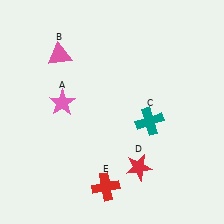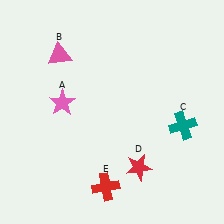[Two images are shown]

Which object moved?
The teal cross (C) moved right.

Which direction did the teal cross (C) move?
The teal cross (C) moved right.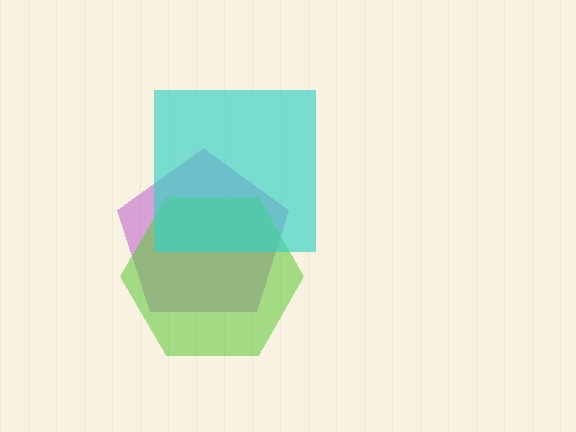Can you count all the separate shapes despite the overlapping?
Yes, there are 3 separate shapes.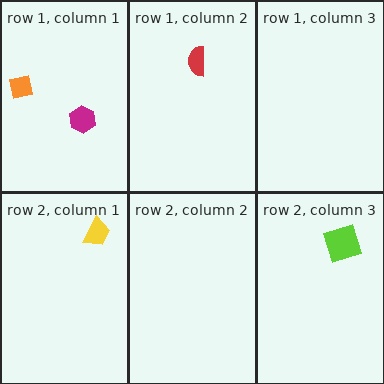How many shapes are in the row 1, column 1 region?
2.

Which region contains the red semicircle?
The row 1, column 2 region.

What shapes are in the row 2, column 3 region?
The lime square.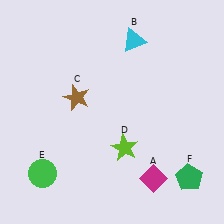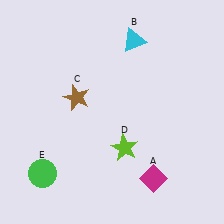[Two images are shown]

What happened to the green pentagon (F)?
The green pentagon (F) was removed in Image 2. It was in the bottom-right area of Image 1.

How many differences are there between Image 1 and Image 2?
There is 1 difference between the two images.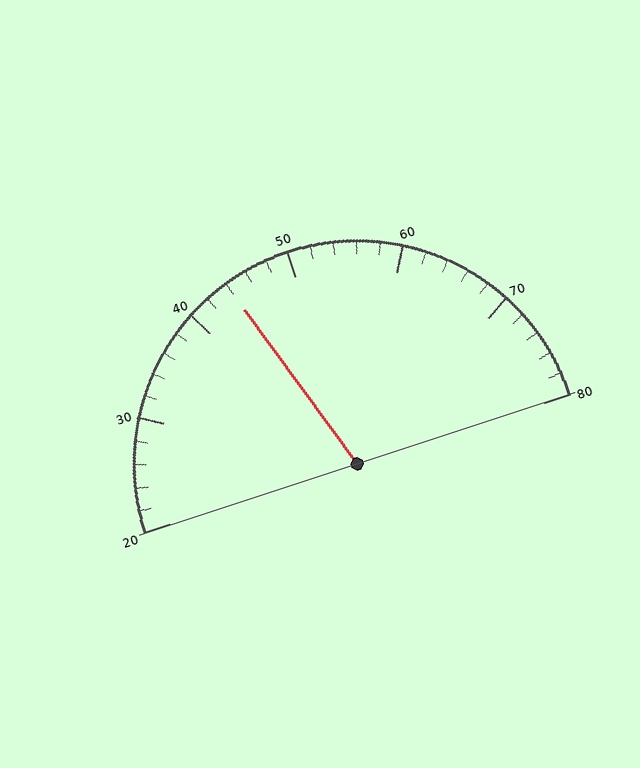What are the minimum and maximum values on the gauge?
The gauge ranges from 20 to 80.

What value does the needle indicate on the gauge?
The needle indicates approximately 44.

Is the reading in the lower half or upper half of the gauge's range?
The reading is in the lower half of the range (20 to 80).